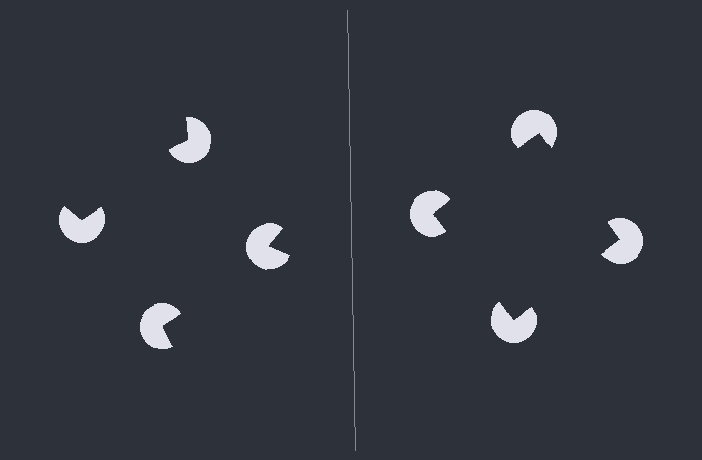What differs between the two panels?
The pac-man discs are positioned identically on both sides; only the wedge orientations differ. On the right they align to a square; on the left they are misaligned.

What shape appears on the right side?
An illusory square.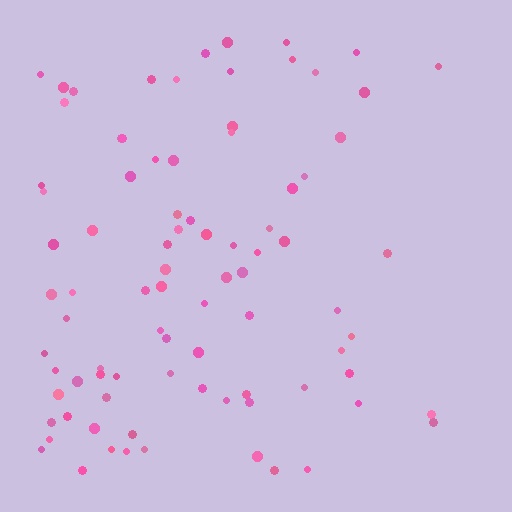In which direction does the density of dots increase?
From right to left, with the left side densest.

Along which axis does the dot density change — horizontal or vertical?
Horizontal.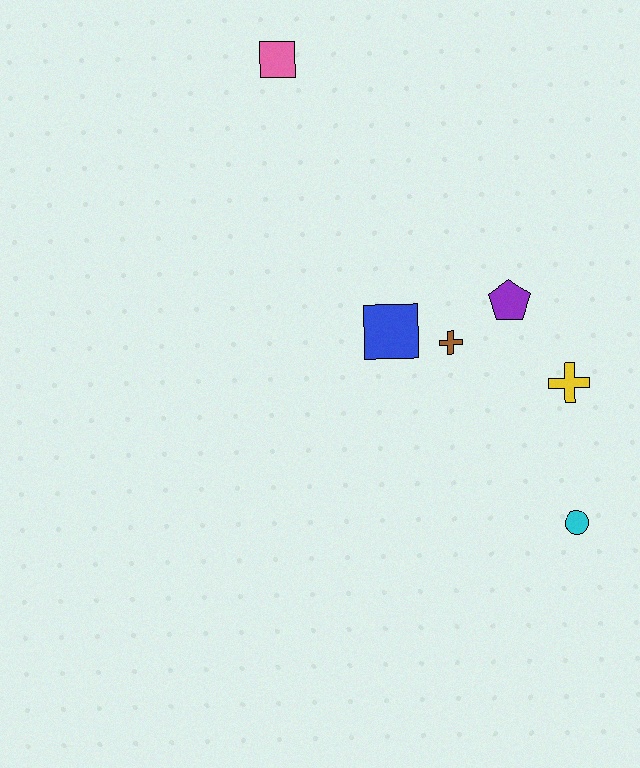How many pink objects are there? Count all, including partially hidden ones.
There is 1 pink object.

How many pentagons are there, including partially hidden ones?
There is 1 pentagon.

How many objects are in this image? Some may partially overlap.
There are 6 objects.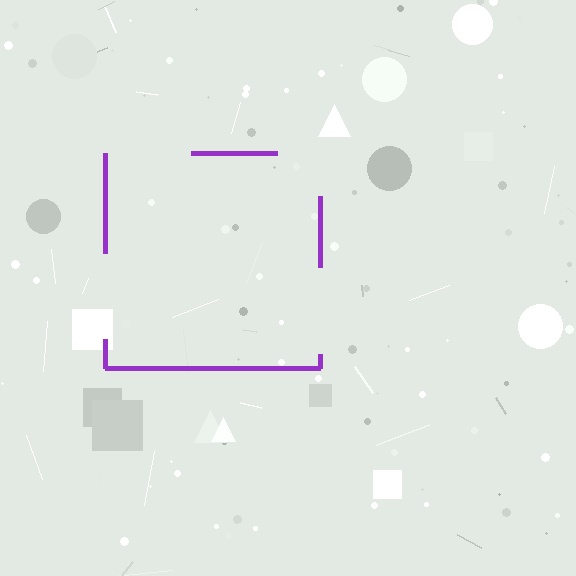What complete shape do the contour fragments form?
The contour fragments form a square.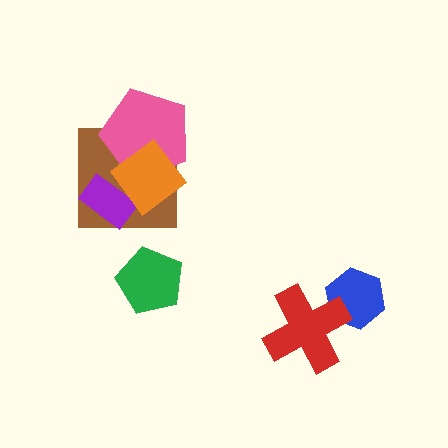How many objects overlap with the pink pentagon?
2 objects overlap with the pink pentagon.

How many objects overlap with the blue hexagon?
1 object overlaps with the blue hexagon.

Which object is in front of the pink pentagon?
The orange diamond is in front of the pink pentagon.